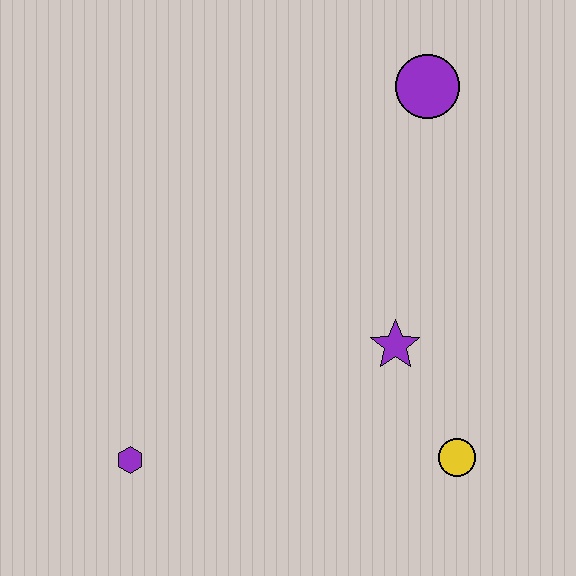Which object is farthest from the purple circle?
The purple hexagon is farthest from the purple circle.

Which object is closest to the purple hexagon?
The purple star is closest to the purple hexagon.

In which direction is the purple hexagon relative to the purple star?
The purple hexagon is to the left of the purple star.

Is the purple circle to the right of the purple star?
Yes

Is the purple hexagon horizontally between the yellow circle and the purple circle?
No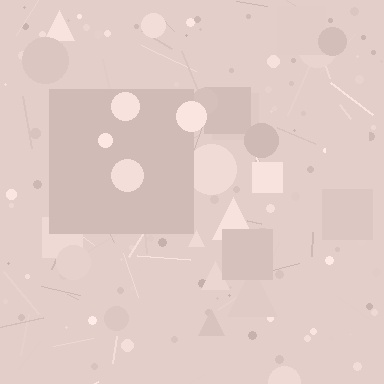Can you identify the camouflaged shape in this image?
The camouflaged shape is a square.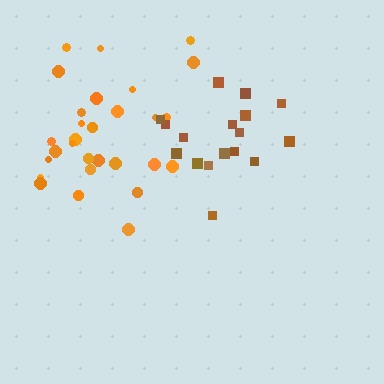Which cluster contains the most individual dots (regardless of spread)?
Orange (29).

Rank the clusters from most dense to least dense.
brown, orange.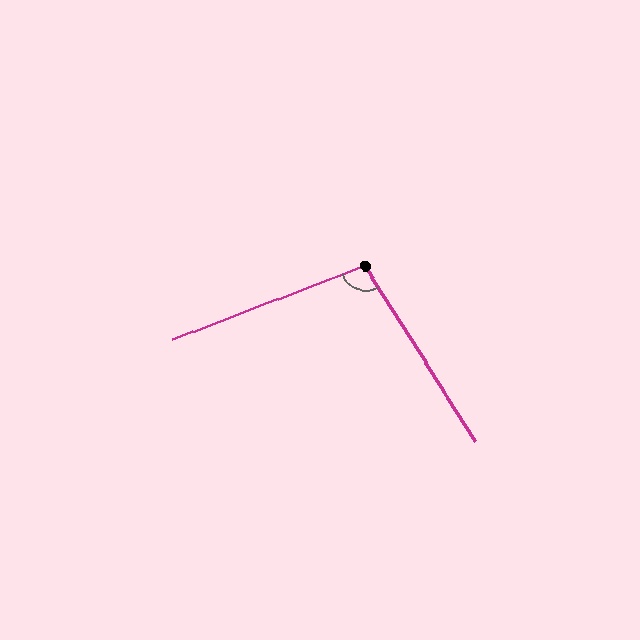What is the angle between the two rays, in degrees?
Approximately 101 degrees.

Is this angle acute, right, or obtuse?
It is obtuse.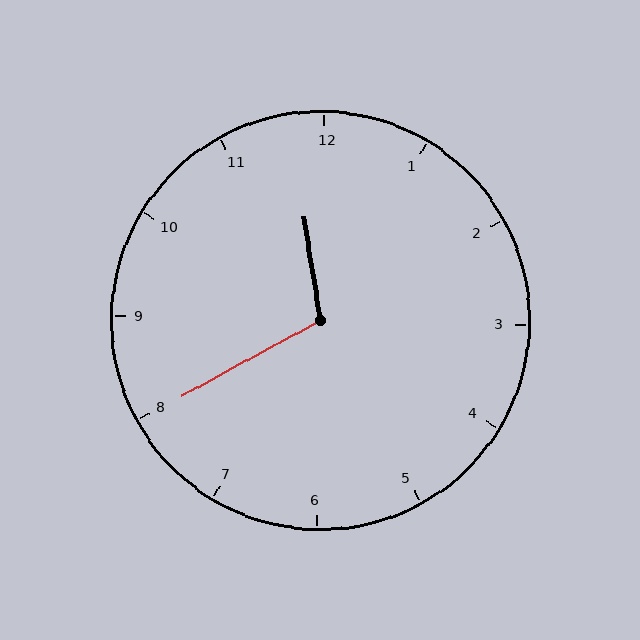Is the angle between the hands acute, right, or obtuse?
It is obtuse.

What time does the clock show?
11:40.